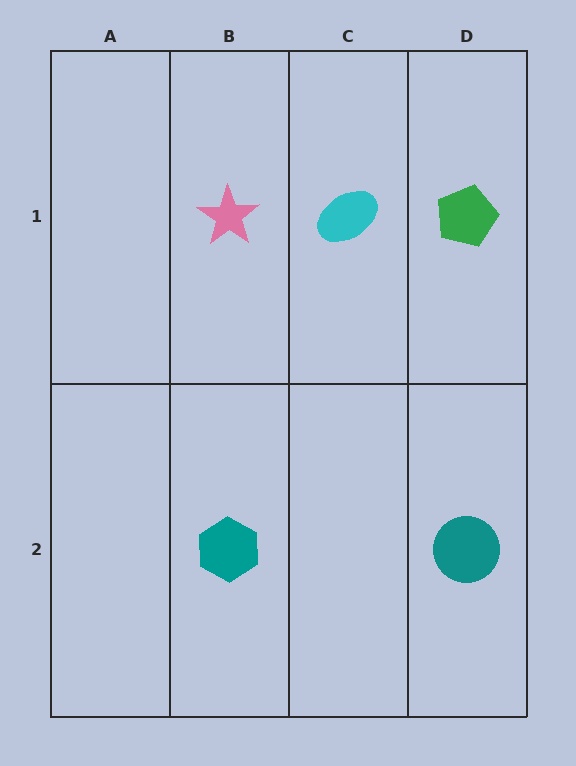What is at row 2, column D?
A teal circle.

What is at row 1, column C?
A cyan ellipse.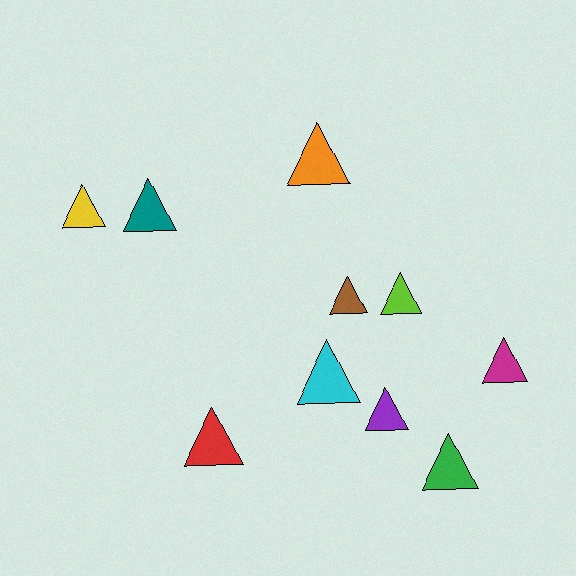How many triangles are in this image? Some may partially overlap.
There are 10 triangles.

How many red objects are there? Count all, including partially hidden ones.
There is 1 red object.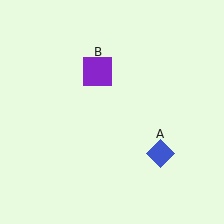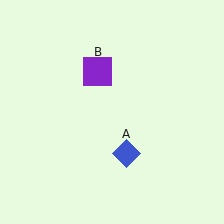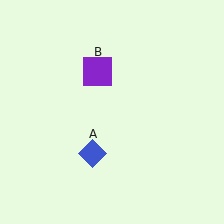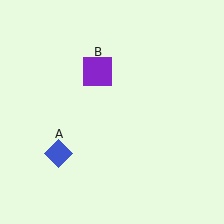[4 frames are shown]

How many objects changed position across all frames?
1 object changed position: blue diamond (object A).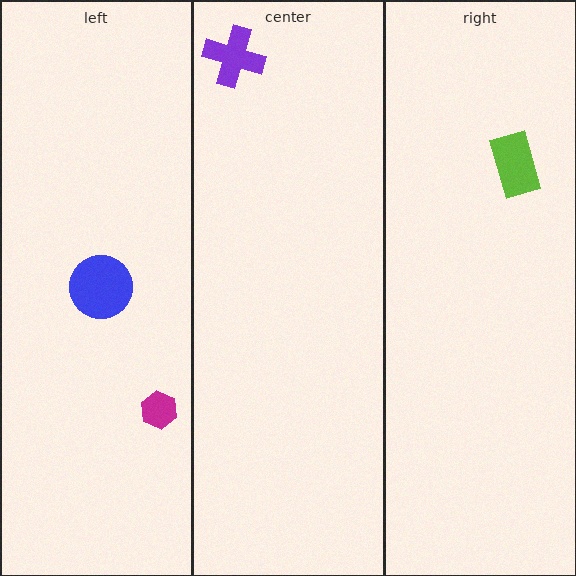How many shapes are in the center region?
1.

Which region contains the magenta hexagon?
The left region.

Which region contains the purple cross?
The center region.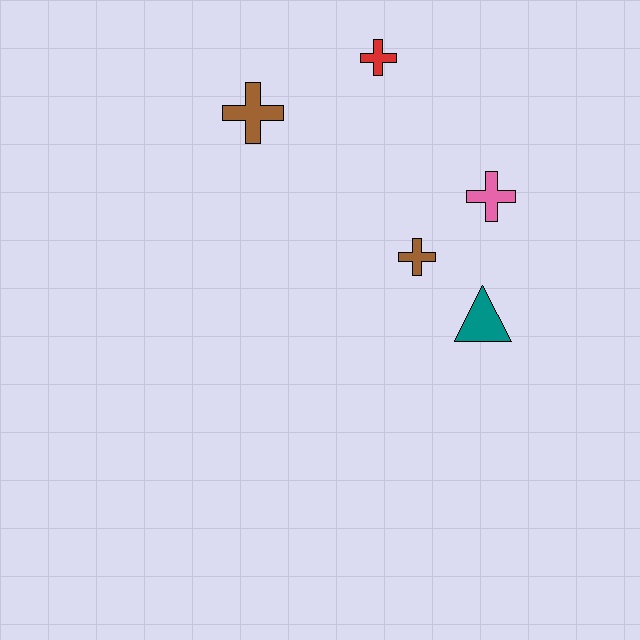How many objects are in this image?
There are 5 objects.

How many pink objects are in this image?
There is 1 pink object.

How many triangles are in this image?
There is 1 triangle.